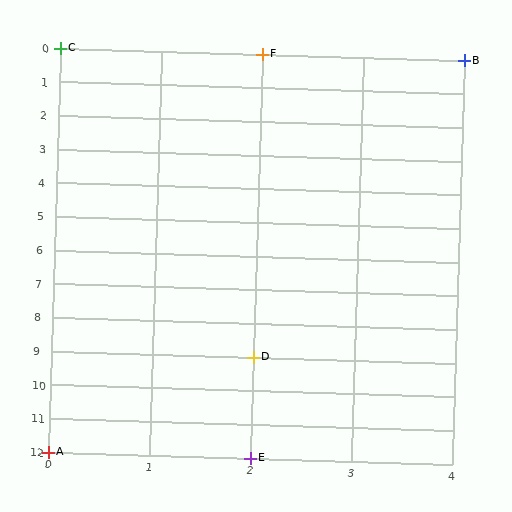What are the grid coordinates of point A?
Point A is at grid coordinates (0, 12).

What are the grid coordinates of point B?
Point B is at grid coordinates (4, 0).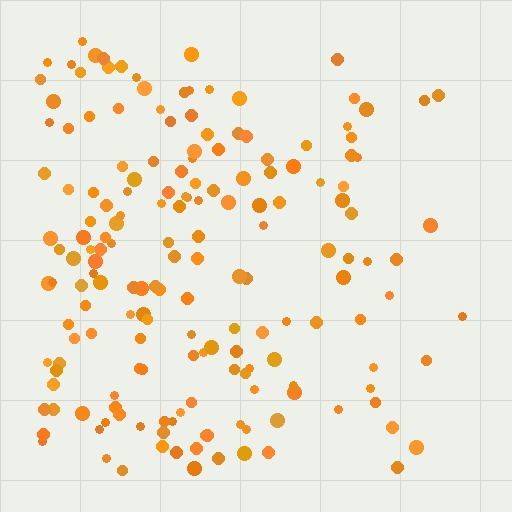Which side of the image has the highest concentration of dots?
The left.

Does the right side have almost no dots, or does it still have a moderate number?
Still a moderate number, just noticeably fewer than the left.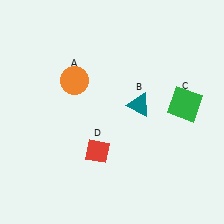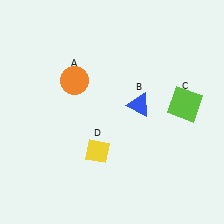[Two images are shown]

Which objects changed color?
B changed from teal to blue. C changed from green to lime. D changed from red to yellow.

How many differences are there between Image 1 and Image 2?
There are 3 differences between the two images.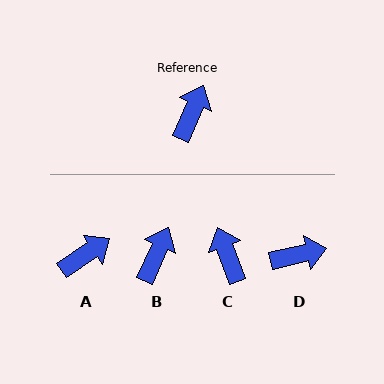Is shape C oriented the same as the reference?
No, it is off by about 44 degrees.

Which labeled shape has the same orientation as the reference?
B.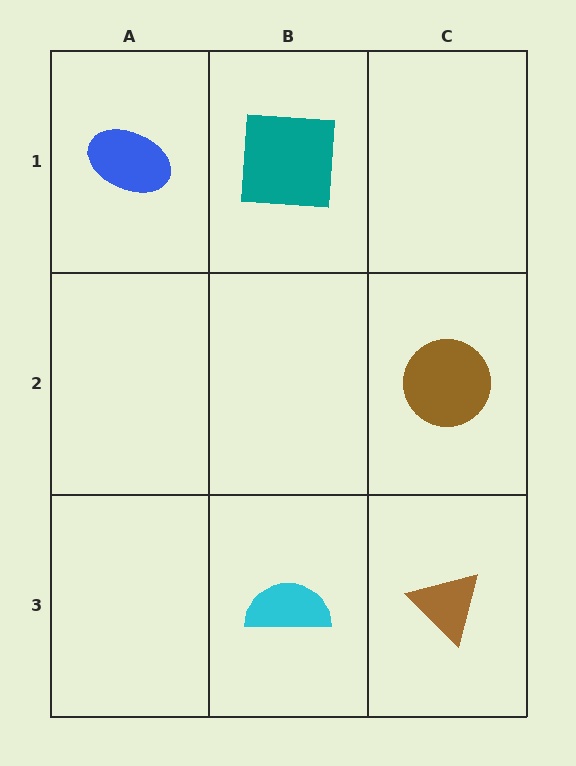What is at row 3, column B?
A cyan semicircle.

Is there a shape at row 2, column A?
No, that cell is empty.